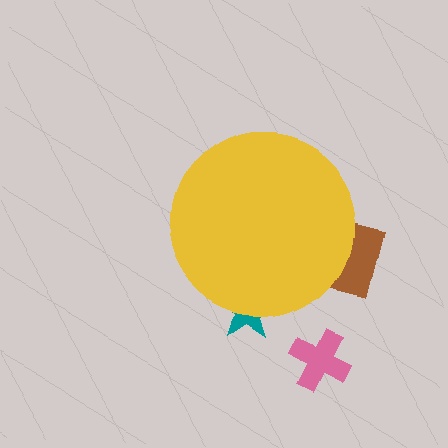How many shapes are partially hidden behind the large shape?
2 shapes are partially hidden.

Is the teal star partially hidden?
Yes, the teal star is partially hidden behind the yellow circle.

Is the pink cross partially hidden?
No, the pink cross is fully visible.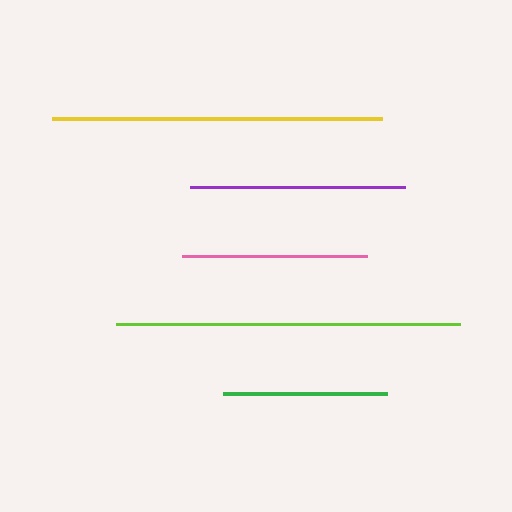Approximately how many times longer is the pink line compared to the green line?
The pink line is approximately 1.1 times the length of the green line.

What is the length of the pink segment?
The pink segment is approximately 184 pixels long.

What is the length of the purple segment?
The purple segment is approximately 215 pixels long.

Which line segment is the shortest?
The green line is the shortest at approximately 164 pixels.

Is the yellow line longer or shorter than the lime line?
The lime line is longer than the yellow line.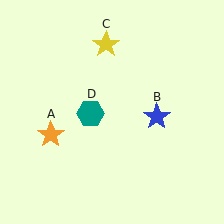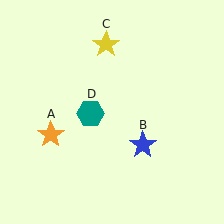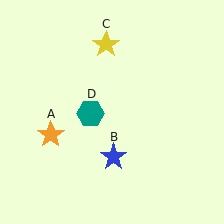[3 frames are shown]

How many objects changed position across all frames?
1 object changed position: blue star (object B).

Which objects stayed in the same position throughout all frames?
Orange star (object A) and yellow star (object C) and teal hexagon (object D) remained stationary.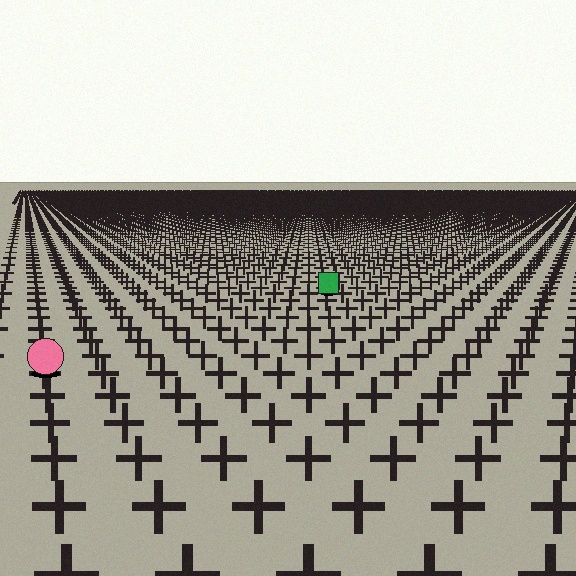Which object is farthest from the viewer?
The green square is farthest from the viewer. It appears smaller and the ground texture around it is denser.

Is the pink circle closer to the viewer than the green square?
Yes. The pink circle is closer — you can tell from the texture gradient: the ground texture is coarser near it.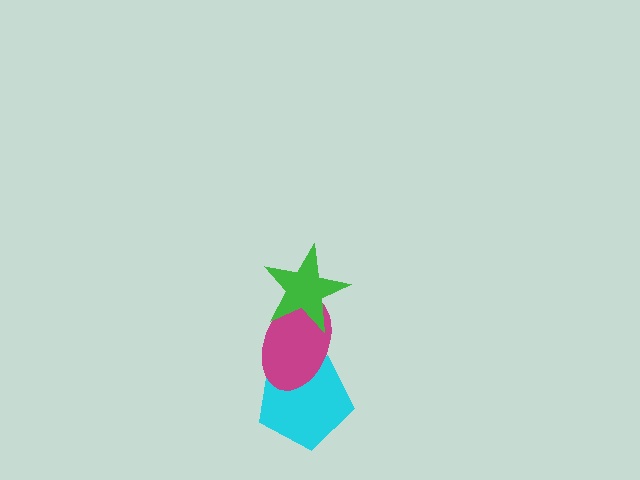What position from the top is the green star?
The green star is 1st from the top.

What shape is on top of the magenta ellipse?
The green star is on top of the magenta ellipse.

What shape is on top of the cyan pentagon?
The magenta ellipse is on top of the cyan pentagon.